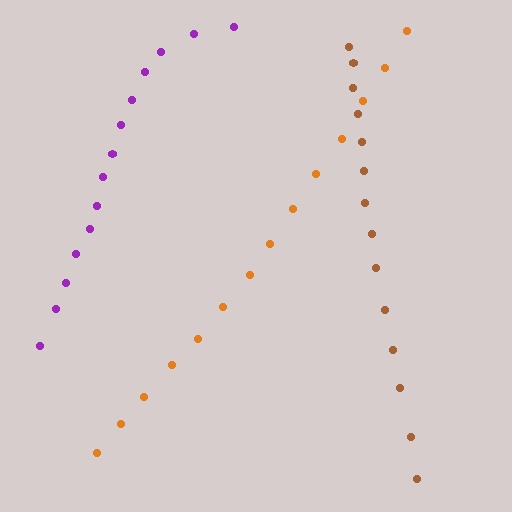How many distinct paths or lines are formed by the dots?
There are 3 distinct paths.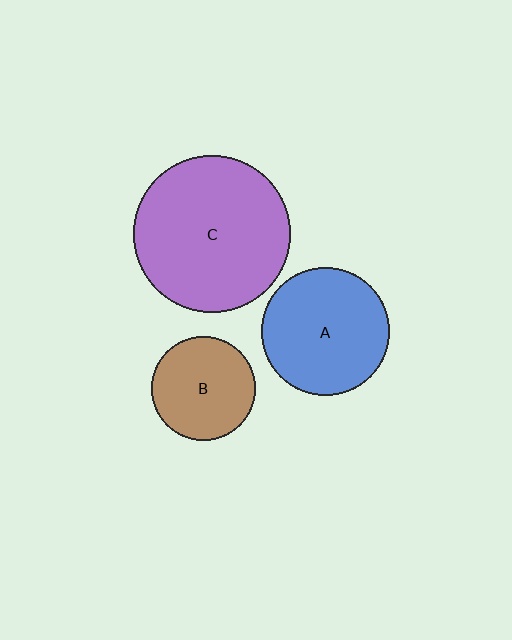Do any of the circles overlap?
No, none of the circles overlap.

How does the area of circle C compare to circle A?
Approximately 1.5 times.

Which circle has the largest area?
Circle C (purple).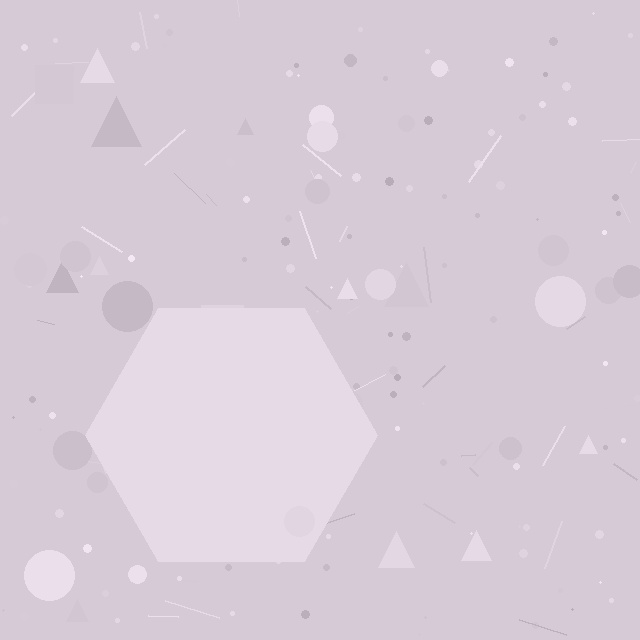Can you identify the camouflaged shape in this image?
The camouflaged shape is a hexagon.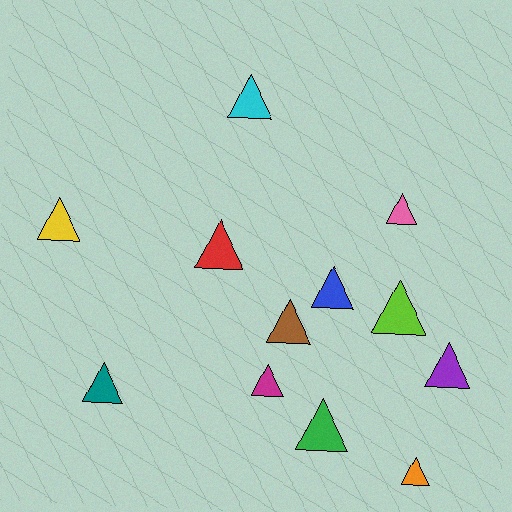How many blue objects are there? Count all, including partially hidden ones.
There is 1 blue object.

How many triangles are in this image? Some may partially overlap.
There are 12 triangles.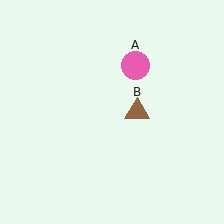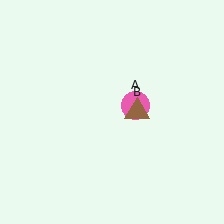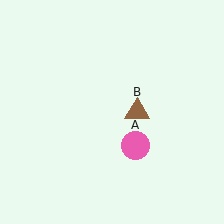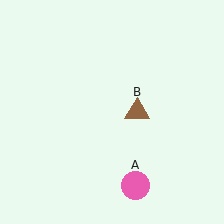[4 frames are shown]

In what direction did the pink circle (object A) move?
The pink circle (object A) moved down.